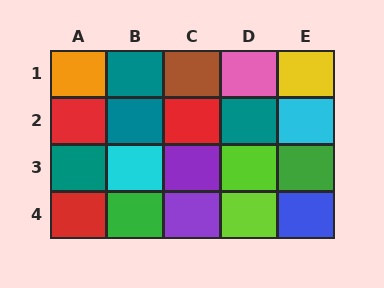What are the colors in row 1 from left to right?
Orange, teal, brown, pink, yellow.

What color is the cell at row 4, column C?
Purple.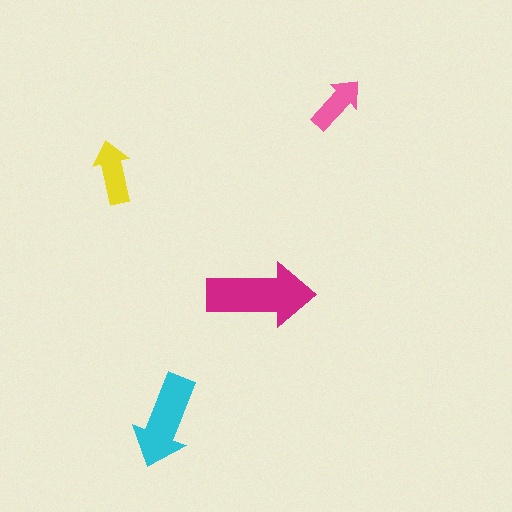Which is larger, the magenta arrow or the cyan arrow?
The magenta one.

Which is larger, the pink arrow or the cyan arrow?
The cyan one.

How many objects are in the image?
There are 4 objects in the image.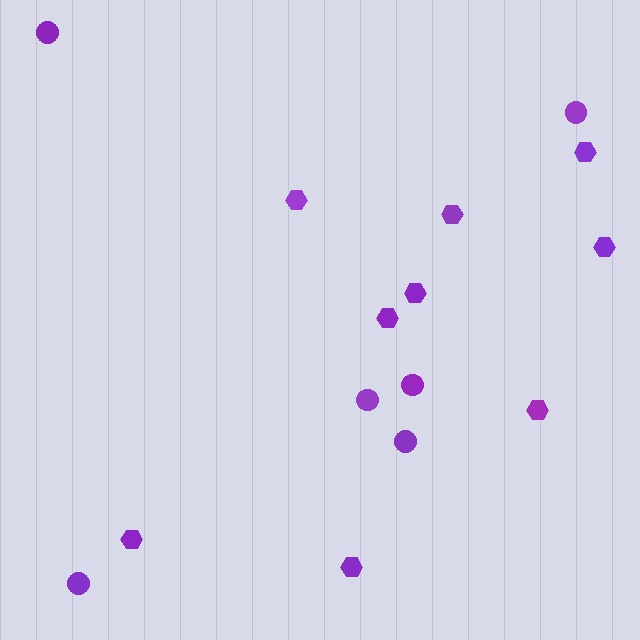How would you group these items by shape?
There are 2 groups: one group of circles (6) and one group of hexagons (9).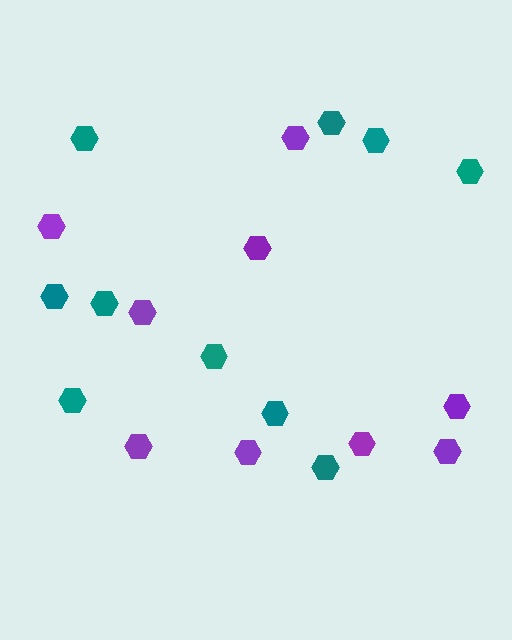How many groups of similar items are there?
There are 2 groups: one group of purple hexagons (9) and one group of teal hexagons (10).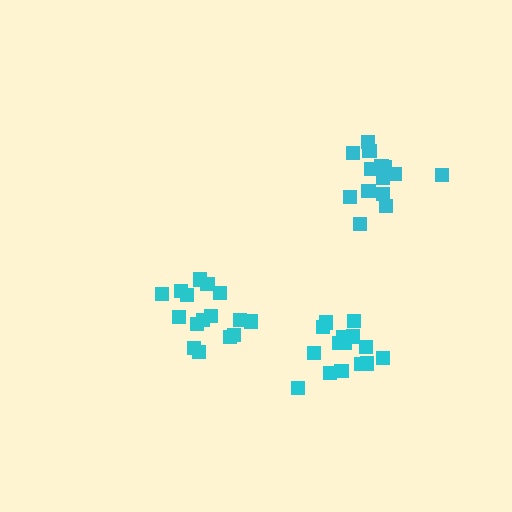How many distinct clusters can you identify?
There are 3 distinct clusters.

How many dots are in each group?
Group 1: 16 dots, Group 2: 15 dots, Group 3: 16 dots (47 total).